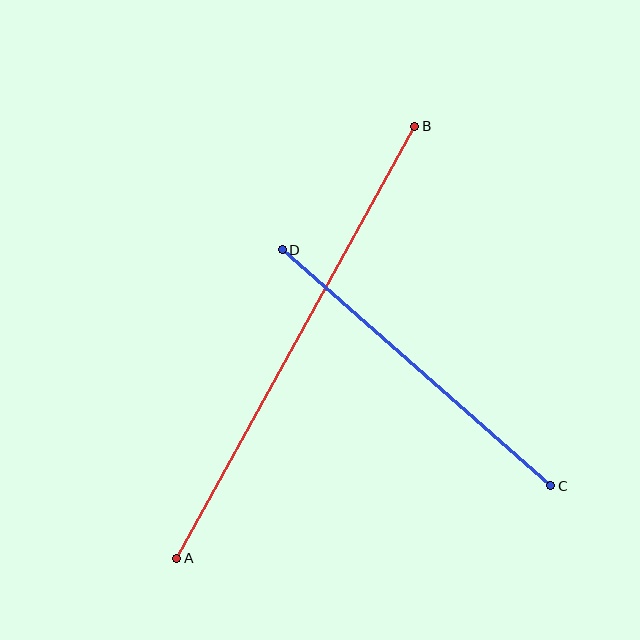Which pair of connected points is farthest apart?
Points A and B are farthest apart.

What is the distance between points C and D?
The distance is approximately 357 pixels.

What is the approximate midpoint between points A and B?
The midpoint is at approximately (296, 342) pixels.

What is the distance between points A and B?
The distance is approximately 493 pixels.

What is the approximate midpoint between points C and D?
The midpoint is at approximately (417, 368) pixels.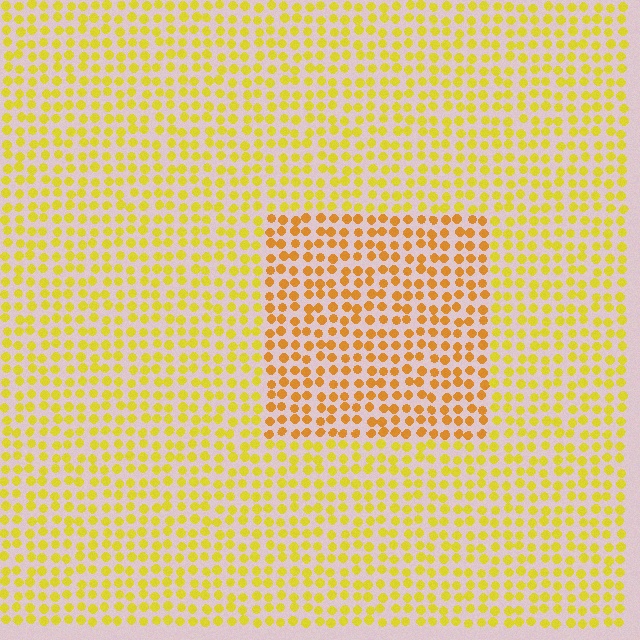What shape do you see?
I see a rectangle.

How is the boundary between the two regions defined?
The boundary is defined purely by a slight shift in hue (about 25 degrees). Spacing, size, and orientation are identical on both sides.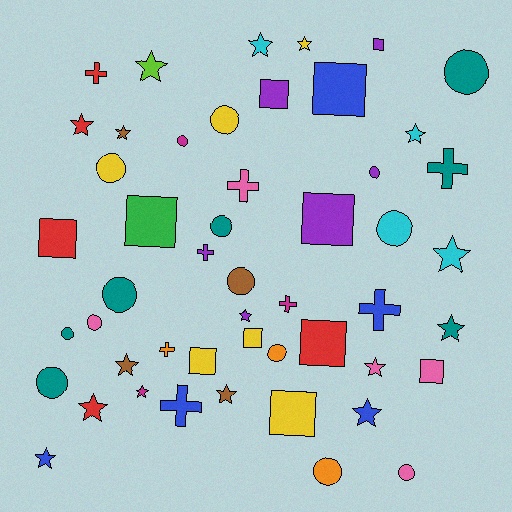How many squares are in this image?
There are 11 squares.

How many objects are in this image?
There are 50 objects.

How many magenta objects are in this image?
There are 3 magenta objects.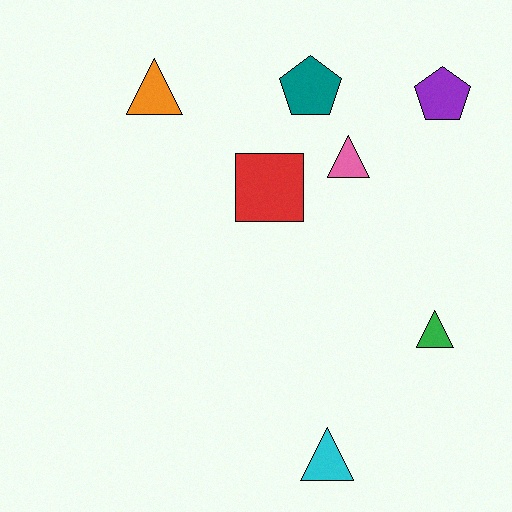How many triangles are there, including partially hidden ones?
There are 4 triangles.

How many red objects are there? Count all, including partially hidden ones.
There is 1 red object.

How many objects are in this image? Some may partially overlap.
There are 7 objects.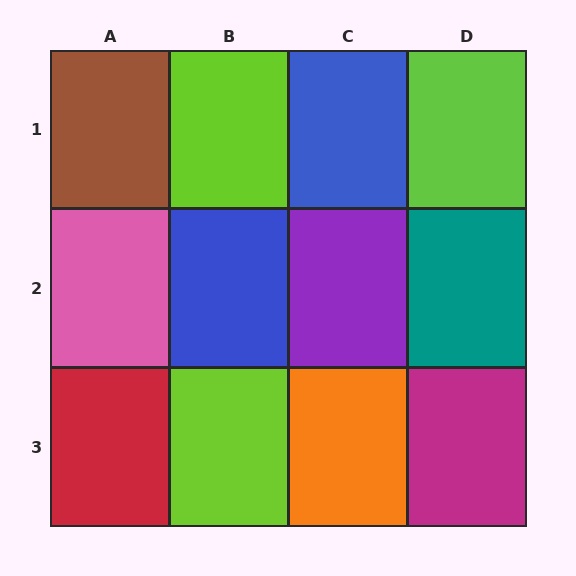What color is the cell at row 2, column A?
Pink.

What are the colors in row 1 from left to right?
Brown, lime, blue, lime.